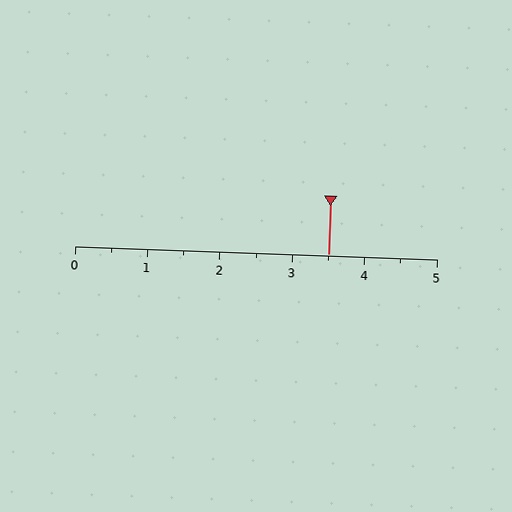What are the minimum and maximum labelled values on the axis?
The axis runs from 0 to 5.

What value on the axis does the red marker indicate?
The marker indicates approximately 3.5.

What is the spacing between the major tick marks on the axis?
The major ticks are spaced 1 apart.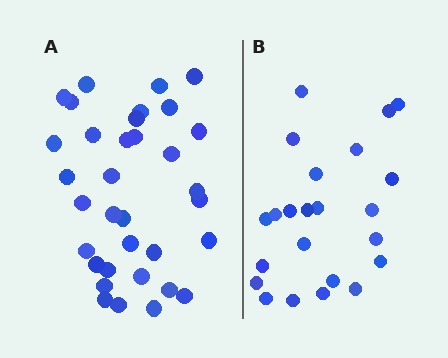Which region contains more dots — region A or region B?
Region A (the left region) has more dots.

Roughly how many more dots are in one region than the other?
Region A has roughly 12 or so more dots than region B.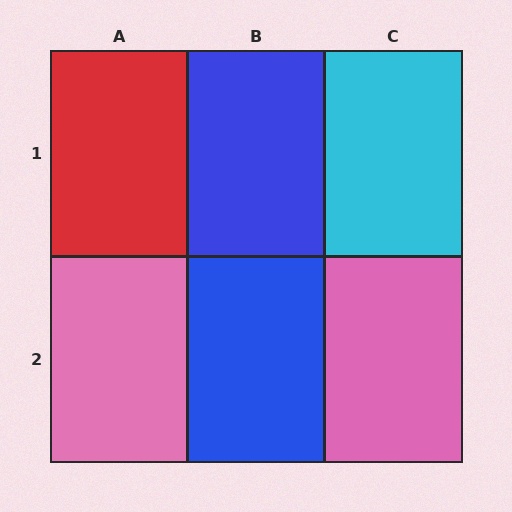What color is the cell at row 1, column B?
Blue.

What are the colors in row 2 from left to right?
Pink, blue, pink.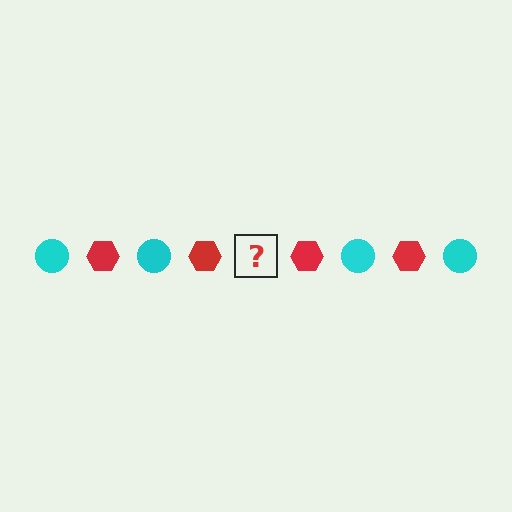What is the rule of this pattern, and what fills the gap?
The rule is that the pattern alternates between cyan circle and red hexagon. The gap should be filled with a cyan circle.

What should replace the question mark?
The question mark should be replaced with a cyan circle.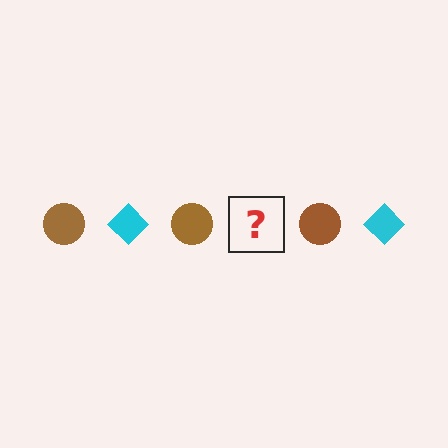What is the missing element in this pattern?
The missing element is a cyan diamond.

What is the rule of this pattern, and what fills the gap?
The rule is that the pattern alternates between brown circle and cyan diamond. The gap should be filled with a cyan diamond.